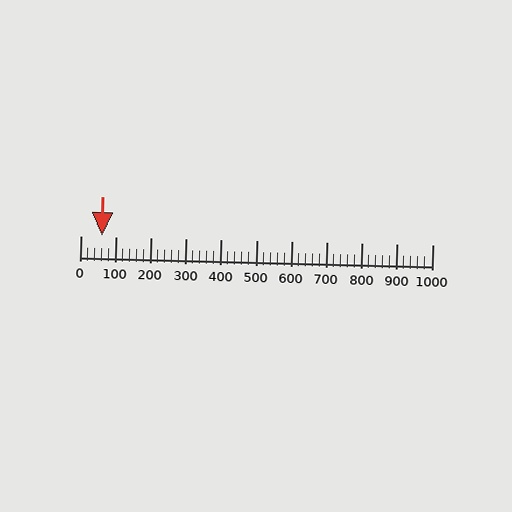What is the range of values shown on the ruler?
The ruler shows values from 0 to 1000.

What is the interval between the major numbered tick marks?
The major tick marks are spaced 100 units apart.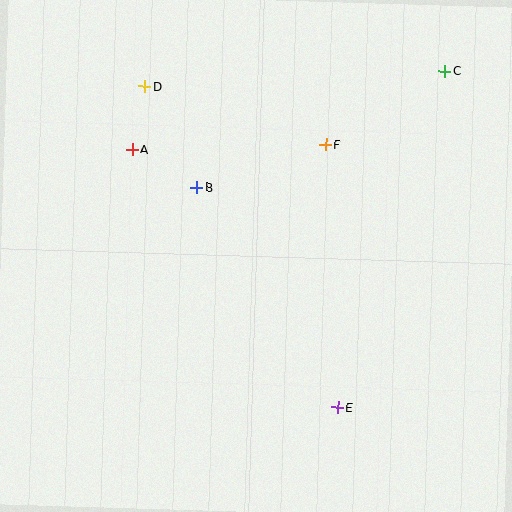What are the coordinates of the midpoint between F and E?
The midpoint between F and E is at (332, 276).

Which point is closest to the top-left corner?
Point D is closest to the top-left corner.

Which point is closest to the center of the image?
Point B at (197, 187) is closest to the center.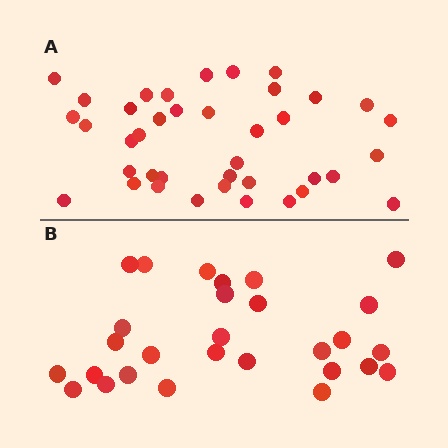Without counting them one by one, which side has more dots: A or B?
Region A (the top region) has more dots.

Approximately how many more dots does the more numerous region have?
Region A has roughly 12 or so more dots than region B.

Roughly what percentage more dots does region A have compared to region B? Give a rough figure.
About 40% more.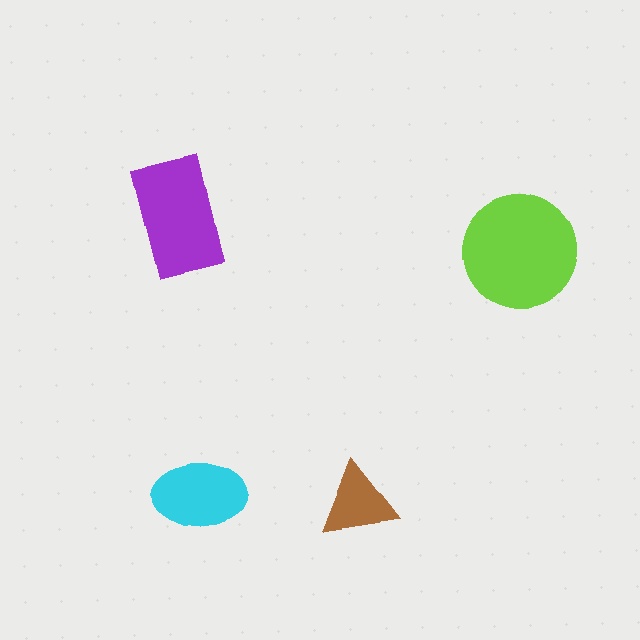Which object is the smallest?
The brown triangle.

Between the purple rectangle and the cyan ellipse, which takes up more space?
The purple rectangle.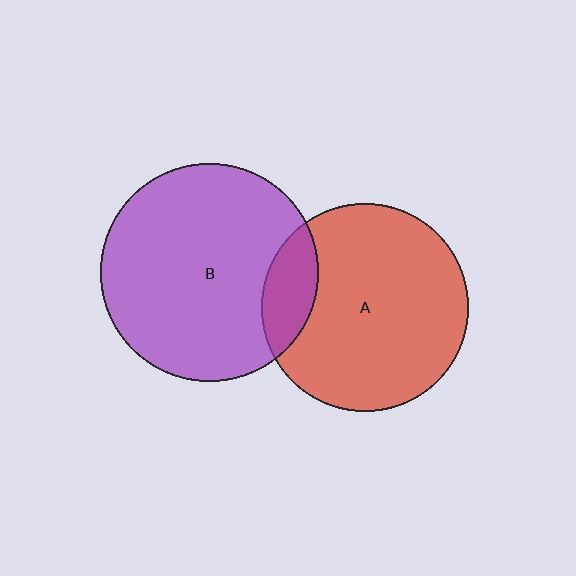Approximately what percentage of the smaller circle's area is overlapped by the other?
Approximately 15%.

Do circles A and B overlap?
Yes.